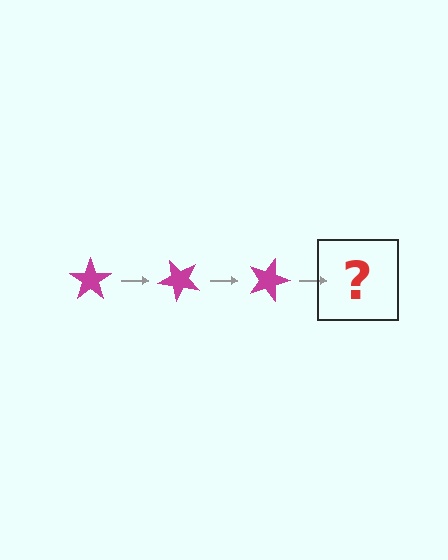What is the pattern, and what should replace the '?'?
The pattern is that the star rotates 45 degrees each step. The '?' should be a magenta star rotated 135 degrees.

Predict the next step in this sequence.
The next step is a magenta star rotated 135 degrees.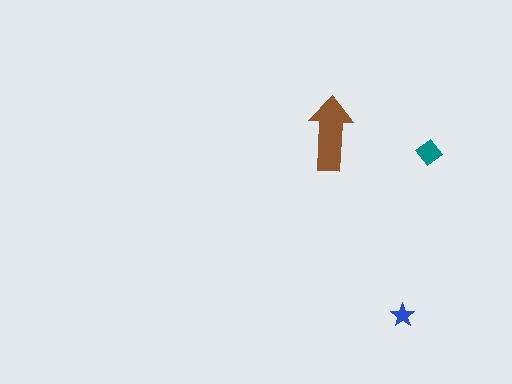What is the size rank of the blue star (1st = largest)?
3rd.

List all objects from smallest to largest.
The blue star, the teal diamond, the brown arrow.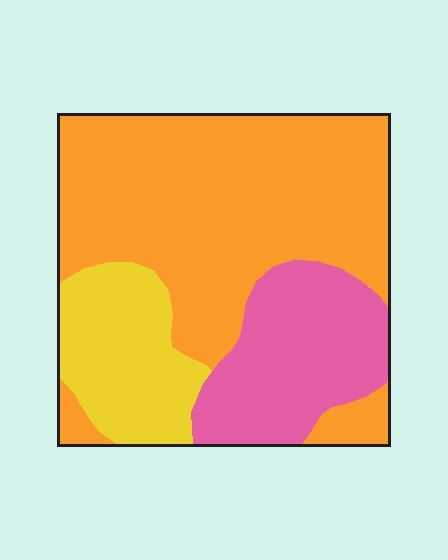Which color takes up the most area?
Orange, at roughly 60%.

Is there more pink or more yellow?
Pink.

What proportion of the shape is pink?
Pink covers around 25% of the shape.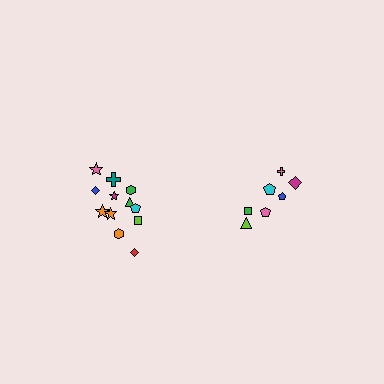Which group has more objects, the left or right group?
The left group.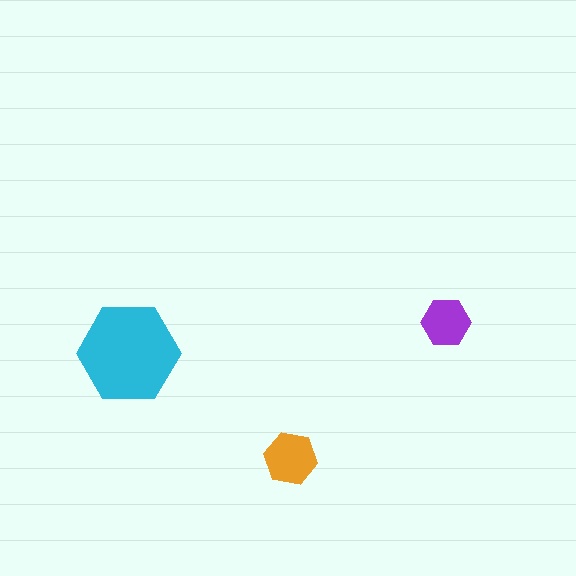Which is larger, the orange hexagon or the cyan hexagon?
The cyan one.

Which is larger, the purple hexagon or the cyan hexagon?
The cyan one.